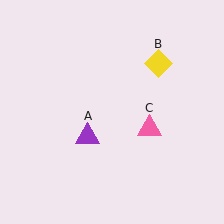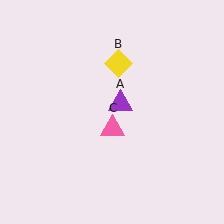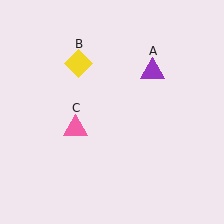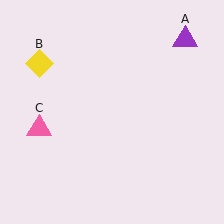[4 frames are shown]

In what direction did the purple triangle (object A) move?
The purple triangle (object A) moved up and to the right.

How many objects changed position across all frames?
3 objects changed position: purple triangle (object A), yellow diamond (object B), pink triangle (object C).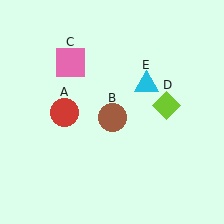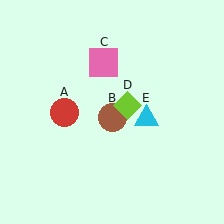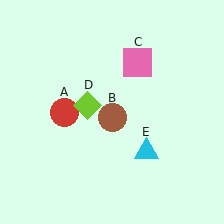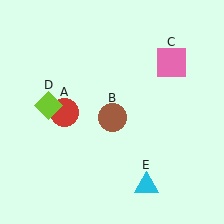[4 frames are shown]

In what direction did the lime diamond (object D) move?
The lime diamond (object D) moved left.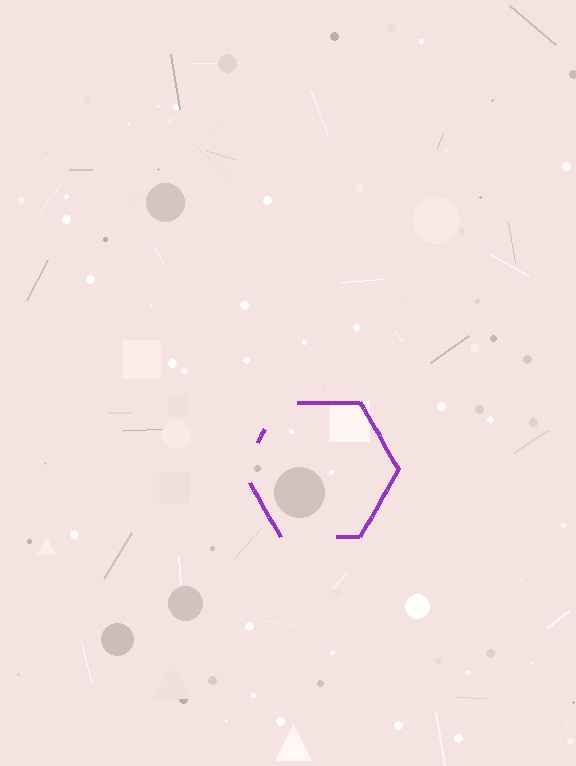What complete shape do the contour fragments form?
The contour fragments form a hexagon.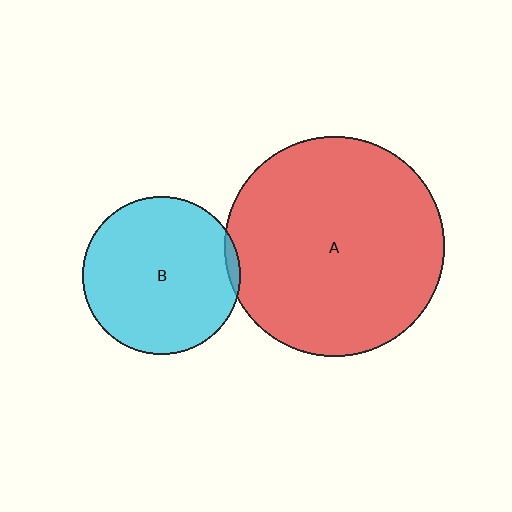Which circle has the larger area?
Circle A (red).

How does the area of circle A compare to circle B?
Approximately 1.9 times.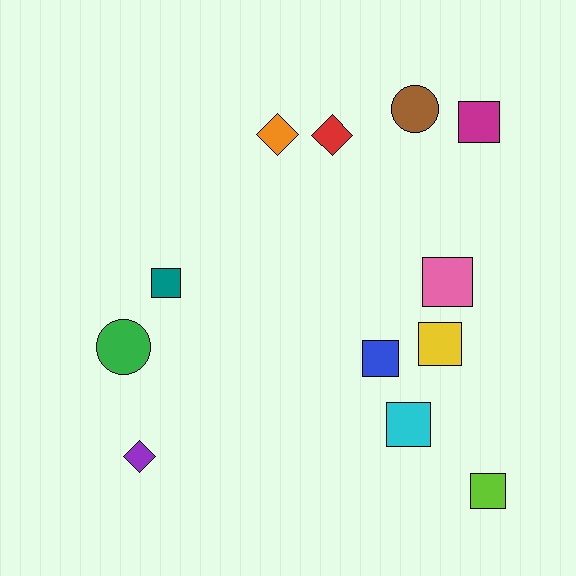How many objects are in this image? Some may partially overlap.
There are 12 objects.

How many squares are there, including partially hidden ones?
There are 7 squares.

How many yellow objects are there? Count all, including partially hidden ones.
There is 1 yellow object.